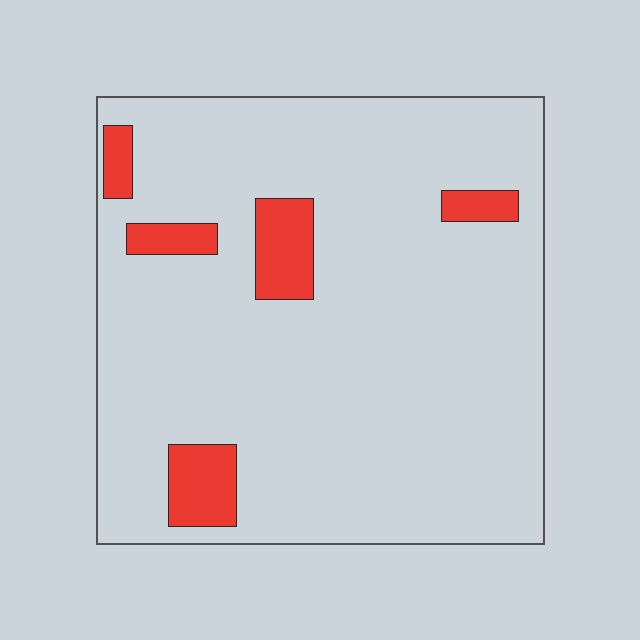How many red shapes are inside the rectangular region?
5.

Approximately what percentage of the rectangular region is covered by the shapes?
Approximately 10%.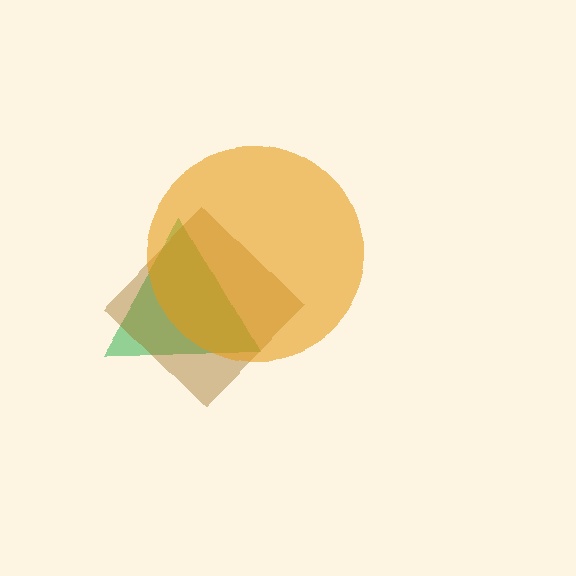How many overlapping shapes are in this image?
There are 3 overlapping shapes in the image.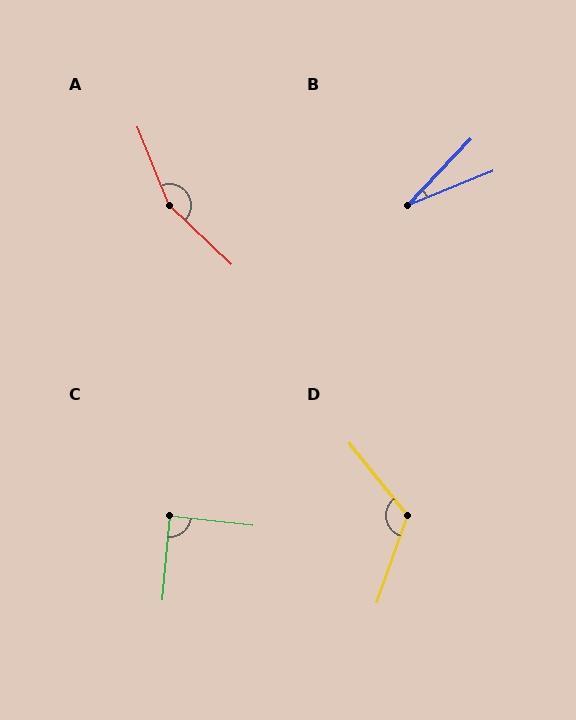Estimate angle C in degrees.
Approximately 89 degrees.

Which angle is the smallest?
B, at approximately 25 degrees.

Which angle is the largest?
A, at approximately 155 degrees.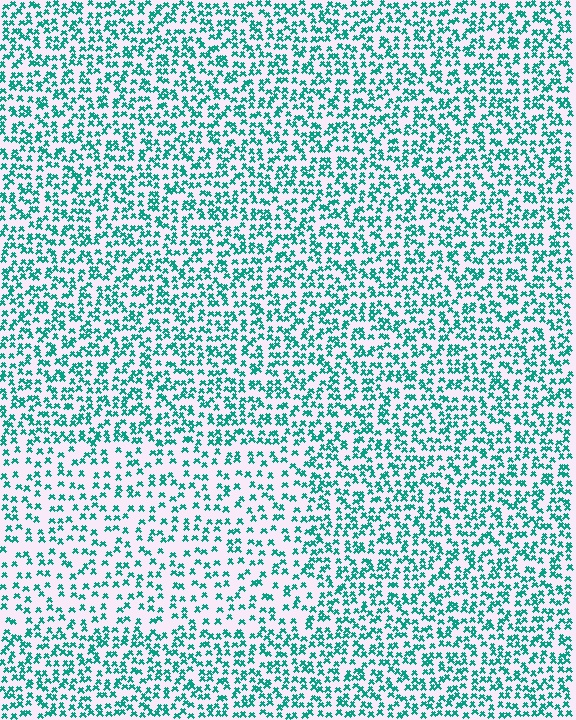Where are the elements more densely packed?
The elements are more densely packed outside the rectangle boundary.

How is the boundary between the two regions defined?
The boundary is defined by a change in element density (approximately 1.7x ratio). All elements are the same color, size, and shape.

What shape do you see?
I see a rectangle.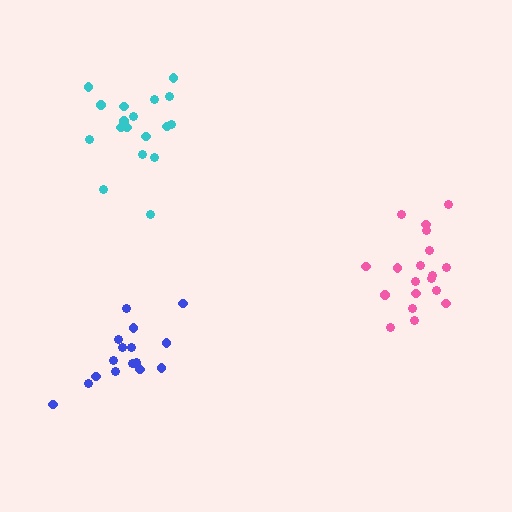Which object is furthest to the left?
The blue cluster is leftmost.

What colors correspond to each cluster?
The clusters are colored: cyan, blue, pink.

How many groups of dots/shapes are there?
There are 3 groups.